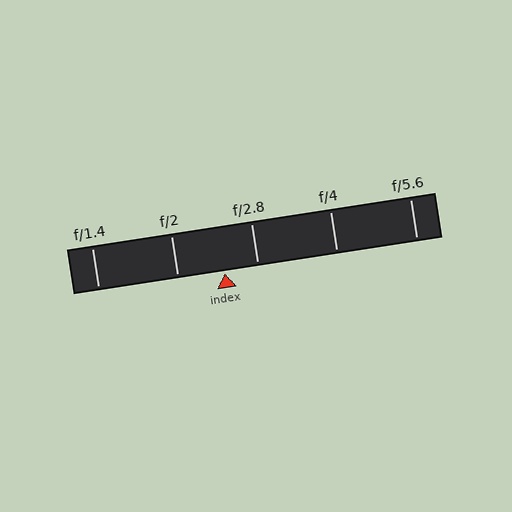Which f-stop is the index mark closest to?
The index mark is closest to f/2.8.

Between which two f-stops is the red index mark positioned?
The index mark is between f/2 and f/2.8.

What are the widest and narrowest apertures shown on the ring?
The widest aperture shown is f/1.4 and the narrowest is f/5.6.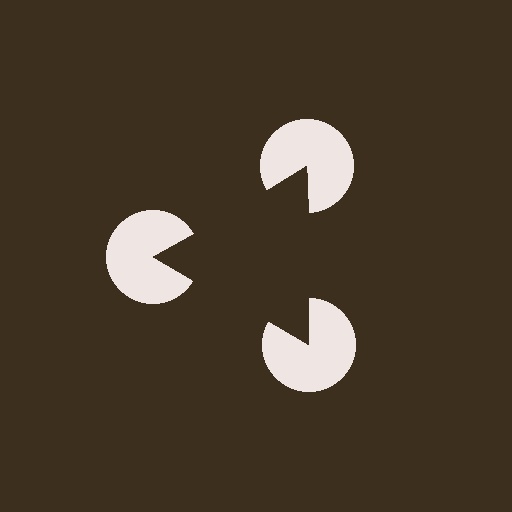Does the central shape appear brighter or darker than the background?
It typically appears slightly darker than the background, even though no actual brightness change is drawn.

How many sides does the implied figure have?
3 sides.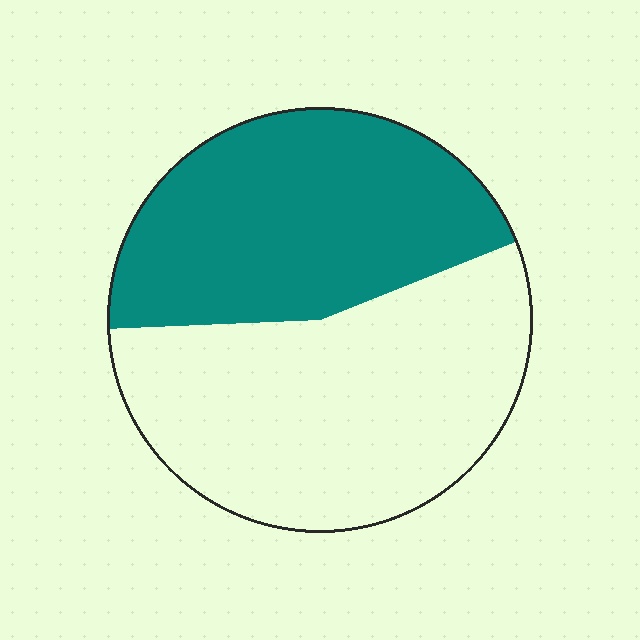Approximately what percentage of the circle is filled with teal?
Approximately 45%.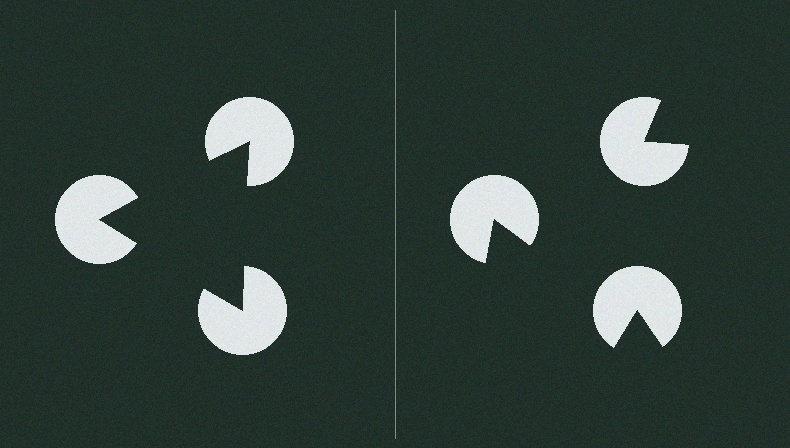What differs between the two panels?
The pac-man discs are positioned identically on both sides; only the wedge orientations differ. On the left they align to a triangle; on the right they are misaligned.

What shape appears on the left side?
An illusory triangle.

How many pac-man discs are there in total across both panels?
6 — 3 on each side.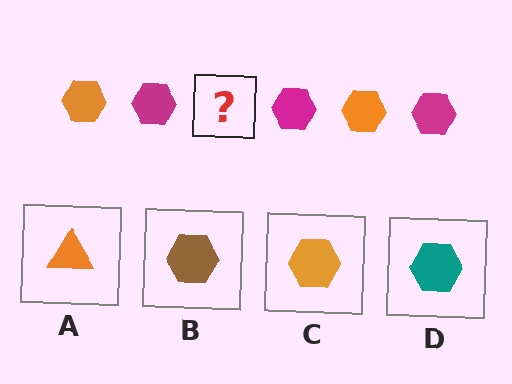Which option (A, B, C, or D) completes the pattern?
C.